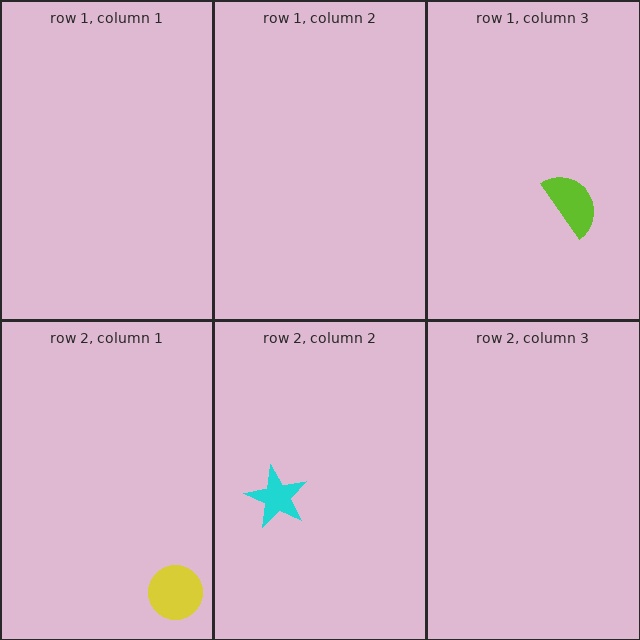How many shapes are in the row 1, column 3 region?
1.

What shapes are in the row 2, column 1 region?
The yellow circle.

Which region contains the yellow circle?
The row 2, column 1 region.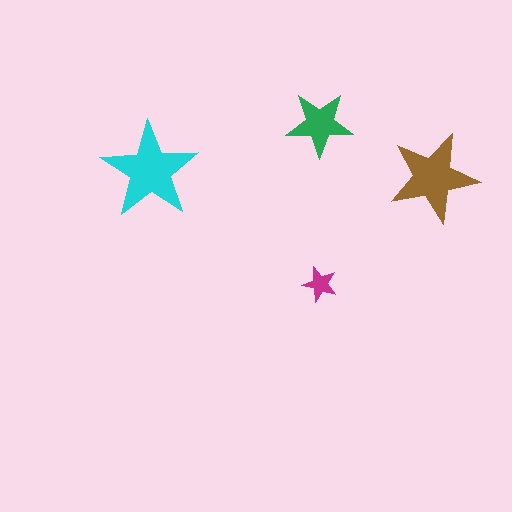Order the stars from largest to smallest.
the cyan one, the brown one, the green one, the magenta one.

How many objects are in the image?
There are 4 objects in the image.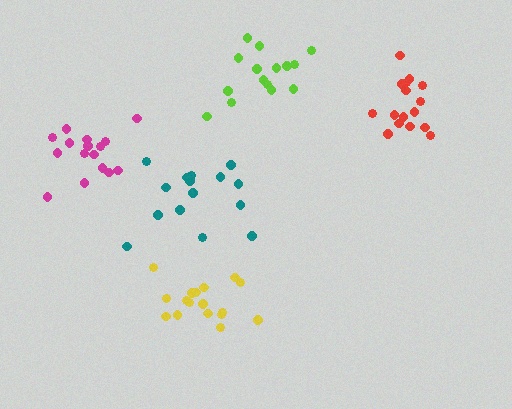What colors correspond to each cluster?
The clusters are colored: teal, yellow, lime, magenta, red.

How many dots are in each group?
Group 1: 15 dots, Group 2: 17 dots, Group 3: 15 dots, Group 4: 16 dots, Group 5: 16 dots (79 total).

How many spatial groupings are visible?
There are 5 spatial groupings.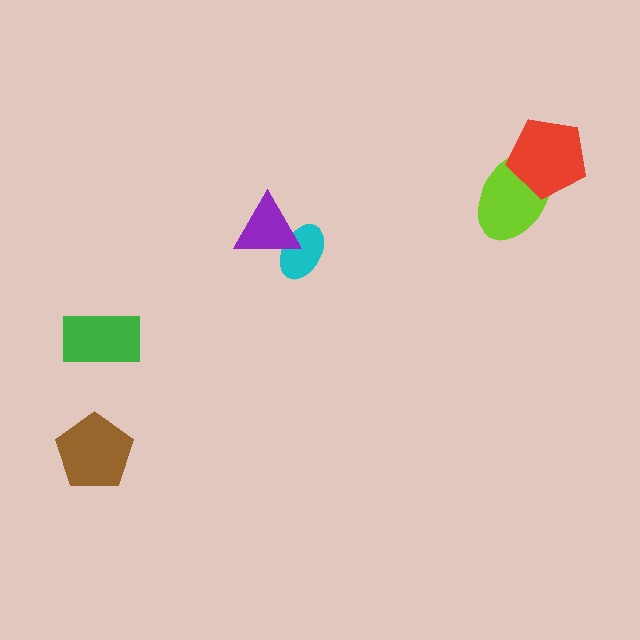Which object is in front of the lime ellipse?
The red pentagon is in front of the lime ellipse.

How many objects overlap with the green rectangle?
0 objects overlap with the green rectangle.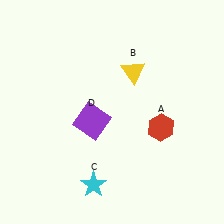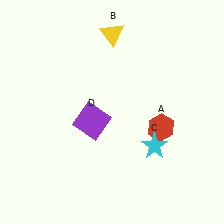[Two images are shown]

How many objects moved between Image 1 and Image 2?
2 objects moved between the two images.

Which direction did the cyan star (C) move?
The cyan star (C) moved right.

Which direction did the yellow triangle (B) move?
The yellow triangle (B) moved up.